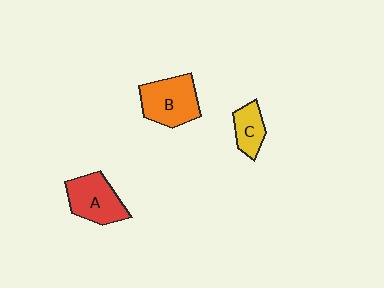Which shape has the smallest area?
Shape C (yellow).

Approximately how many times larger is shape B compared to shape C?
Approximately 1.8 times.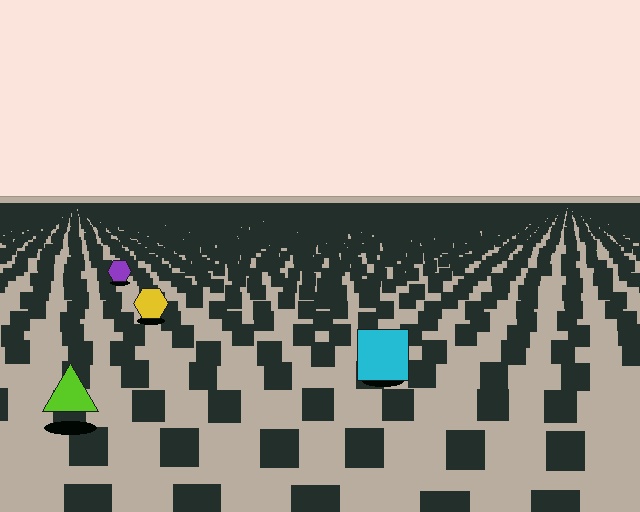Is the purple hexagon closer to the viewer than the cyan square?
No. The cyan square is closer — you can tell from the texture gradient: the ground texture is coarser near it.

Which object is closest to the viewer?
The lime triangle is closest. The texture marks near it are larger and more spread out.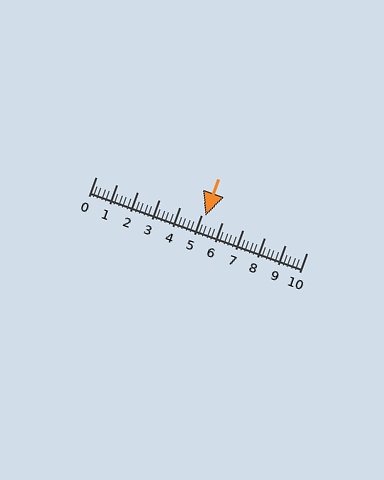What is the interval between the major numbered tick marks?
The major tick marks are spaced 1 units apart.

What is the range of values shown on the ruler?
The ruler shows values from 0 to 10.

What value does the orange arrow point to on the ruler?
The orange arrow points to approximately 5.2.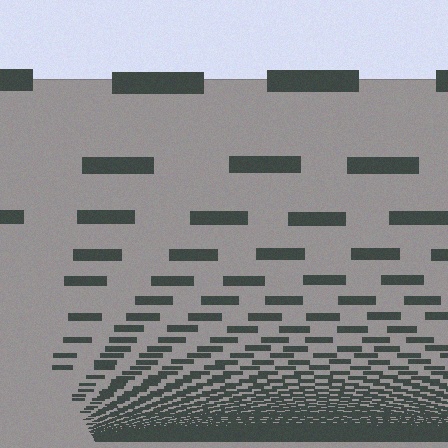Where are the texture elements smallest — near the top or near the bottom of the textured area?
Near the bottom.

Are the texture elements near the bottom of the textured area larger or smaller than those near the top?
Smaller. The gradient is inverted — elements near the bottom are smaller and denser.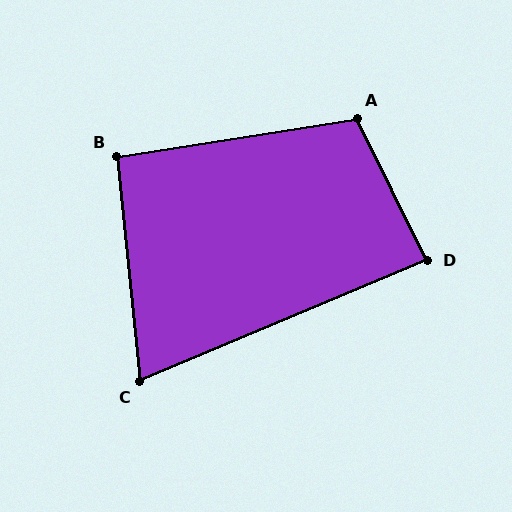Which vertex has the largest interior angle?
A, at approximately 107 degrees.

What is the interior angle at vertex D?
Approximately 87 degrees (approximately right).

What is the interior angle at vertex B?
Approximately 93 degrees (approximately right).